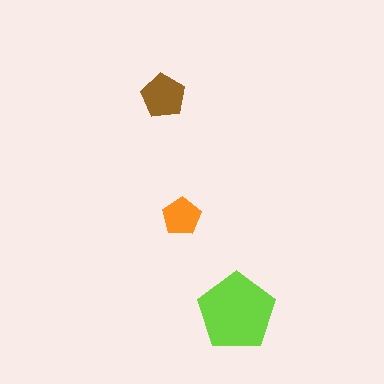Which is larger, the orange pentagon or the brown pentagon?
The brown one.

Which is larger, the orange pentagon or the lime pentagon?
The lime one.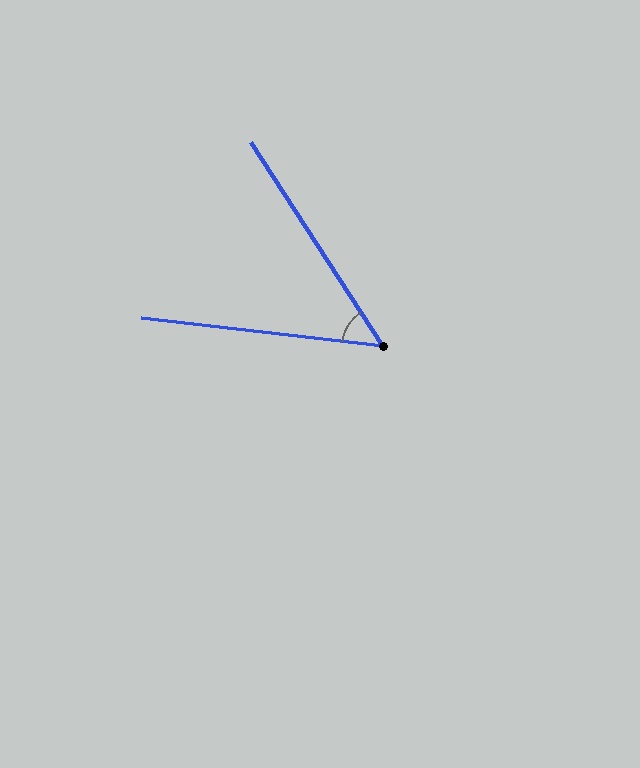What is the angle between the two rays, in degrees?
Approximately 51 degrees.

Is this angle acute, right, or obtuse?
It is acute.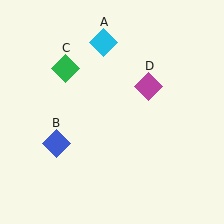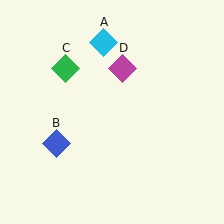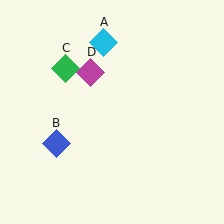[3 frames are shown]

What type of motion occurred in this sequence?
The magenta diamond (object D) rotated counterclockwise around the center of the scene.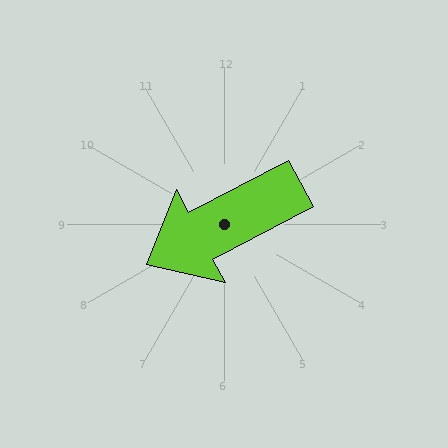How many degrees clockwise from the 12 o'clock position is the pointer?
Approximately 242 degrees.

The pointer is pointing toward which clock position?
Roughly 8 o'clock.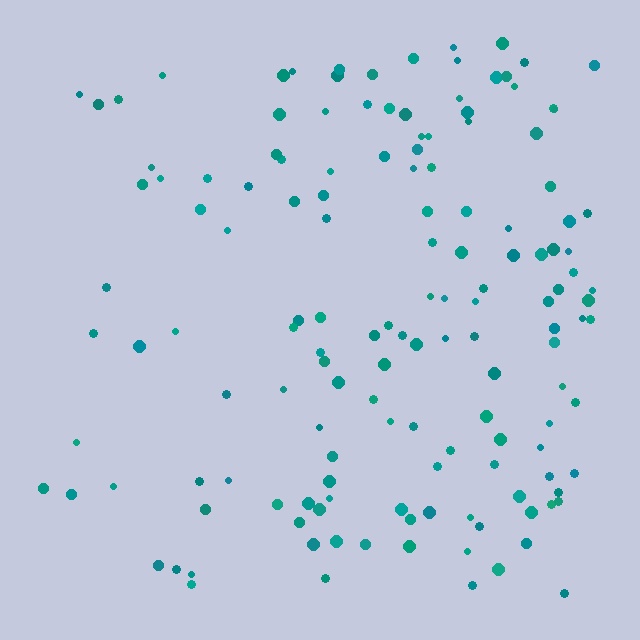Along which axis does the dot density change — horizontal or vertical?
Horizontal.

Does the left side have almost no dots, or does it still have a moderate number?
Still a moderate number, just noticeably fewer than the right.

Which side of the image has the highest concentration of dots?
The right.